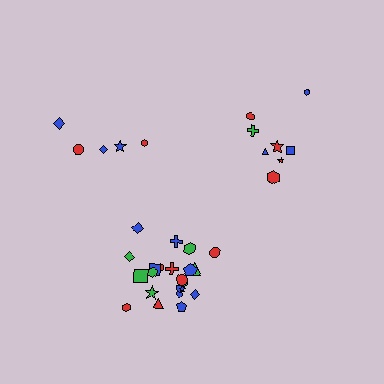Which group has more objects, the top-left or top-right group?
The top-right group.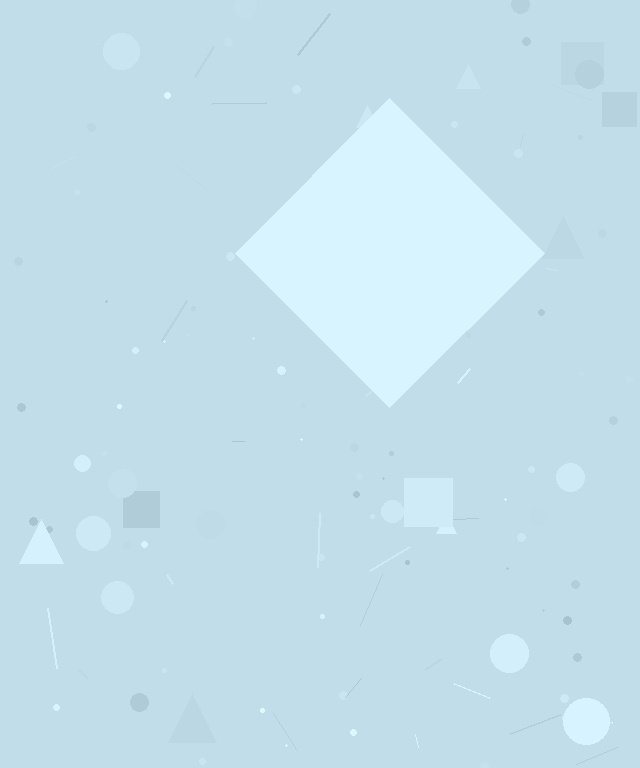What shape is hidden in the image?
A diamond is hidden in the image.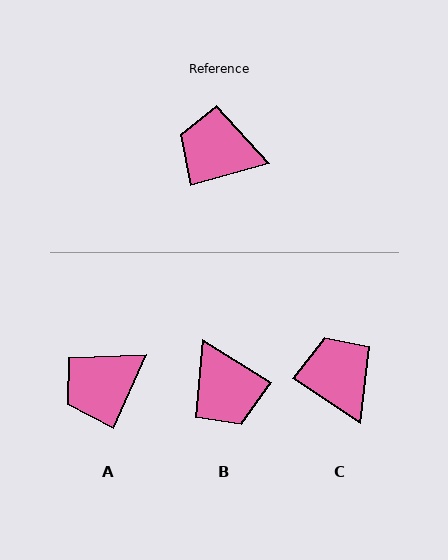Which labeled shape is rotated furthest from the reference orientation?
B, about 133 degrees away.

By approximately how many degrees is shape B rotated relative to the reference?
Approximately 133 degrees counter-clockwise.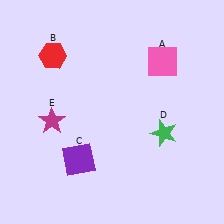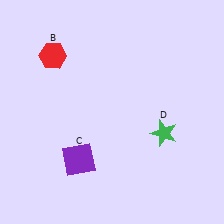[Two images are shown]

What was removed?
The magenta star (E), the pink square (A) were removed in Image 2.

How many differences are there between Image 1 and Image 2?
There are 2 differences between the two images.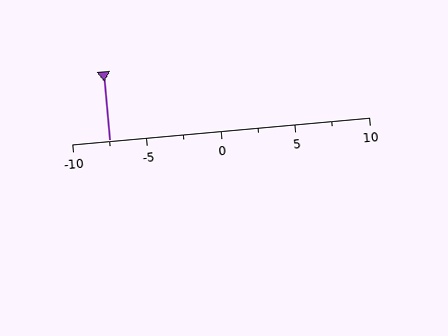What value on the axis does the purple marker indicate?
The marker indicates approximately -7.5.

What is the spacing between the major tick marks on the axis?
The major ticks are spaced 5 apart.